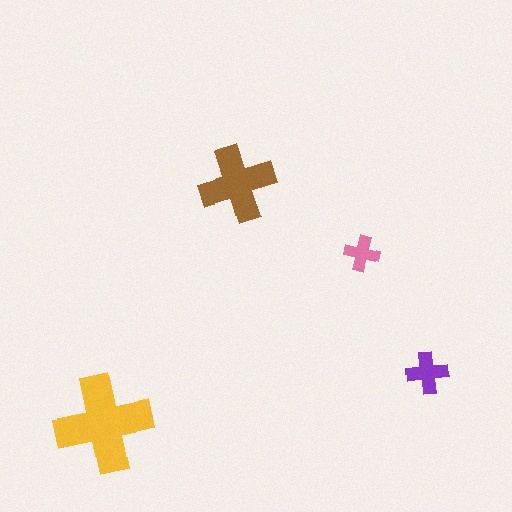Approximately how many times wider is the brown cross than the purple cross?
About 2 times wider.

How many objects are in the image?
There are 4 objects in the image.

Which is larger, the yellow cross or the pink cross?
The yellow one.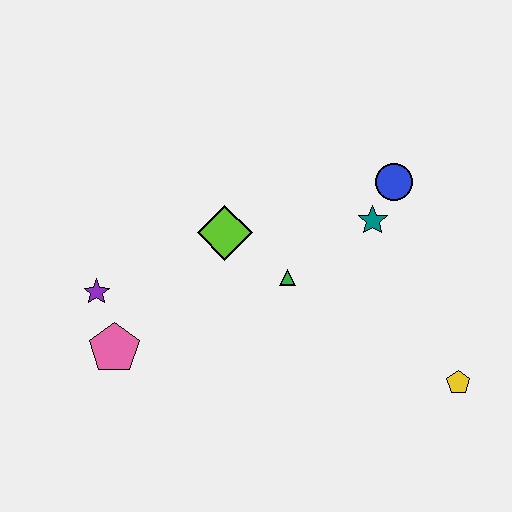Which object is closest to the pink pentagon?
The purple star is closest to the pink pentagon.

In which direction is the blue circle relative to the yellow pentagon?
The blue circle is above the yellow pentagon.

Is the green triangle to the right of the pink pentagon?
Yes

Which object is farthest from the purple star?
The yellow pentagon is farthest from the purple star.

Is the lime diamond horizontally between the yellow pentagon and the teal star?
No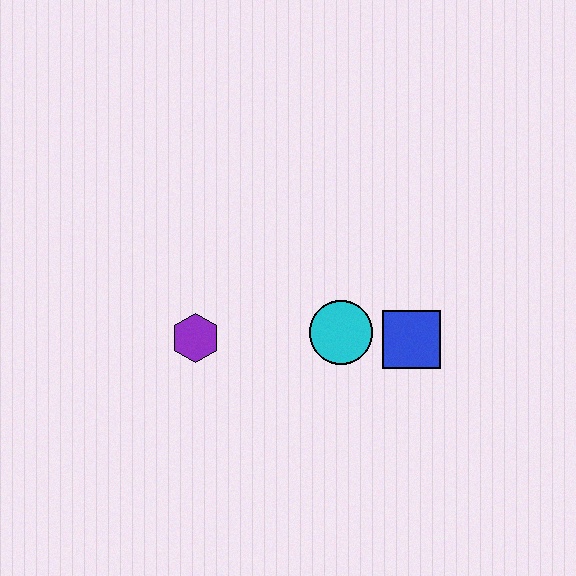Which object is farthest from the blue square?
The purple hexagon is farthest from the blue square.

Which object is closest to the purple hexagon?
The cyan circle is closest to the purple hexagon.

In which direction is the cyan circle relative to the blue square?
The cyan circle is to the left of the blue square.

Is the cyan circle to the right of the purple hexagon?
Yes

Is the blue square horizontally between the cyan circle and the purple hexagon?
No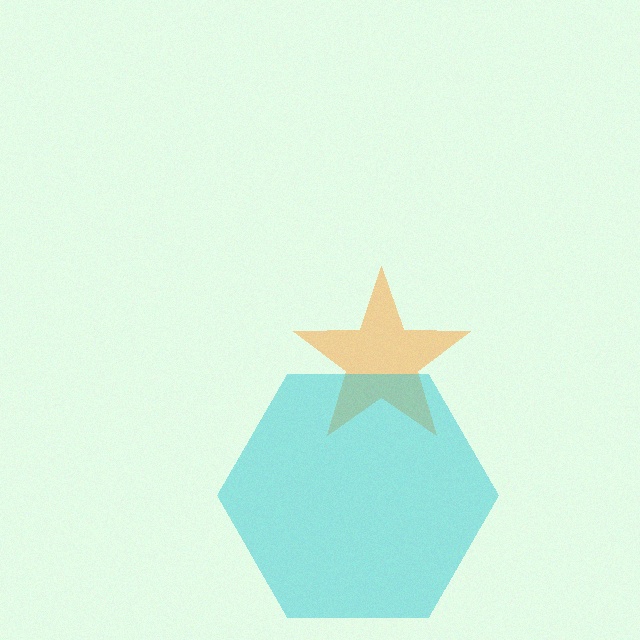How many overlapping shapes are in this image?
There are 2 overlapping shapes in the image.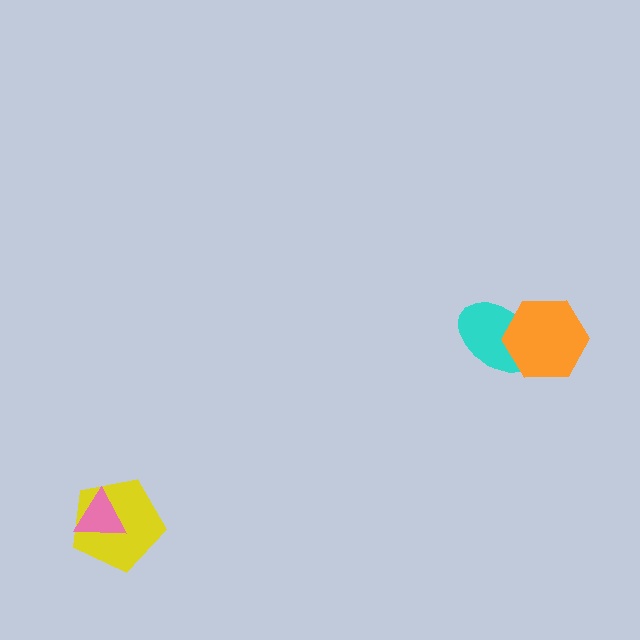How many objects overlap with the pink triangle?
1 object overlaps with the pink triangle.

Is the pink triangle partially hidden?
No, no other shape covers it.